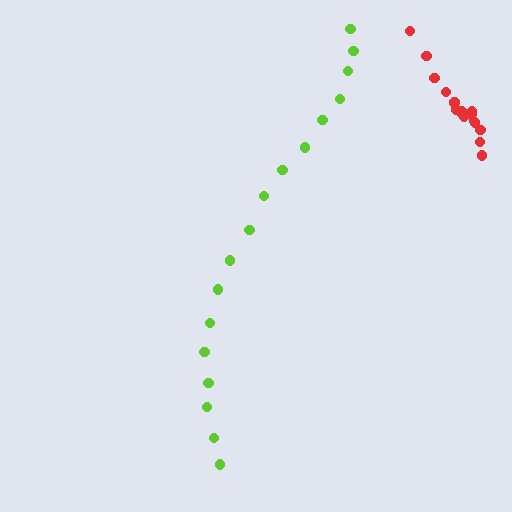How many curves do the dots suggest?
There are 2 distinct paths.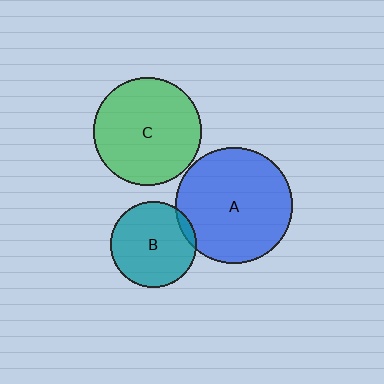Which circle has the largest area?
Circle A (blue).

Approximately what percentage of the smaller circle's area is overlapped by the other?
Approximately 5%.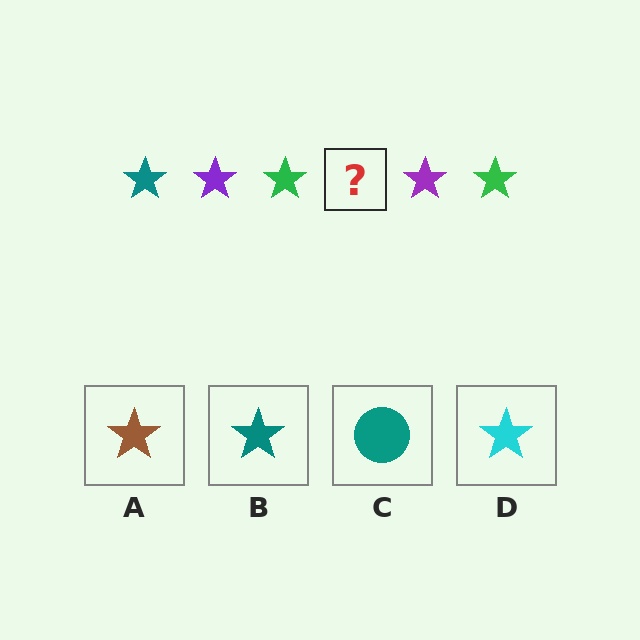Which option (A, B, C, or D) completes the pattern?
B.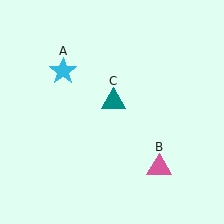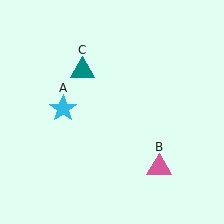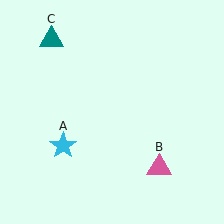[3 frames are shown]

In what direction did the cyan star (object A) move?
The cyan star (object A) moved down.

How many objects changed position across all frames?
2 objects changed position: cyan star (object A), teal triangle (object C).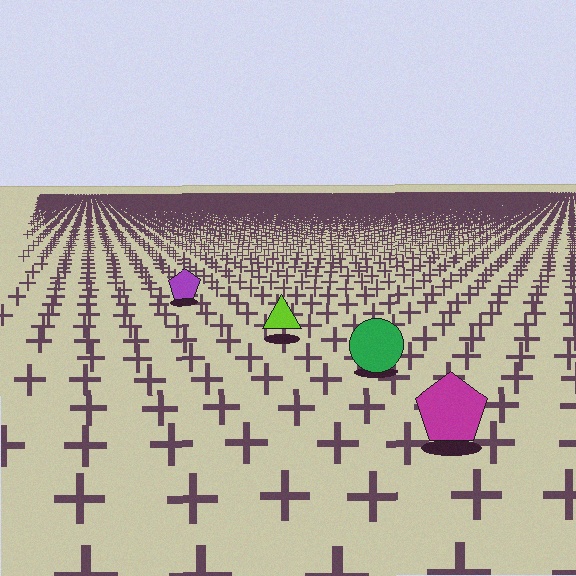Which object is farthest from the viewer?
The purple pentagon is farthest from the viewer. It appears smaller and the ground texture around it is denser.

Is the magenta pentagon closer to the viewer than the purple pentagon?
Yes. The magenta pentagon is closer — you can tell from the texture gradient: the ground texture is coarser near it.